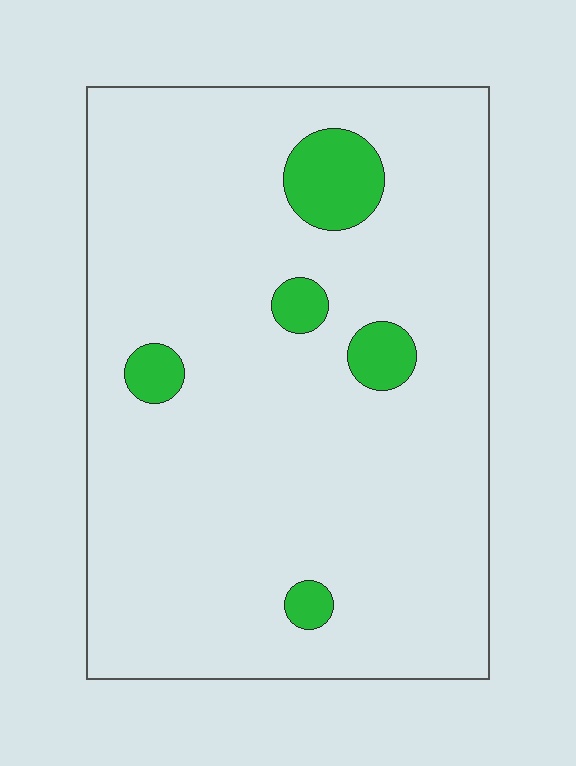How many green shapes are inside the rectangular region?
5.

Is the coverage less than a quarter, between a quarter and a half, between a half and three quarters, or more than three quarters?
Less than a quarter.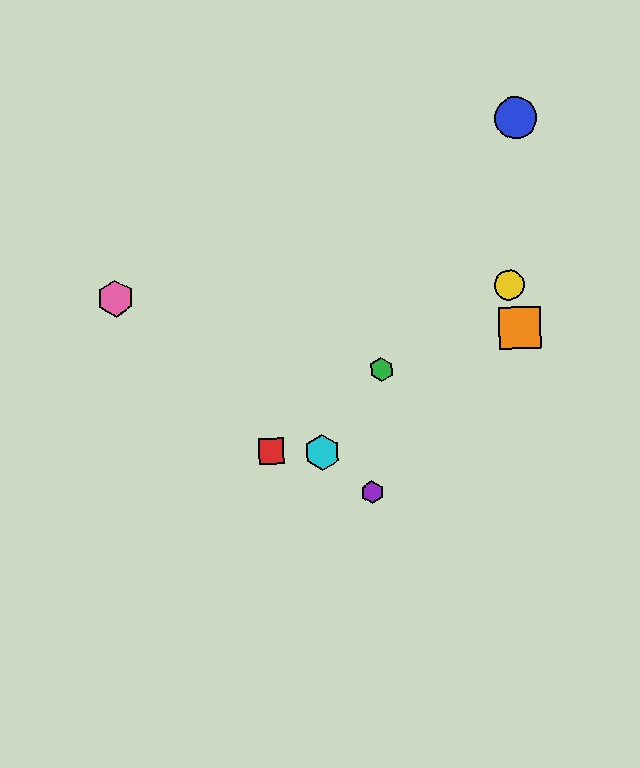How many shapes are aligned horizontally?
2 shapes (the yellow circle, the pink hexagon) are aligned horizontally.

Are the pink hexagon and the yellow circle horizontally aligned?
Yes, both are at y≈299.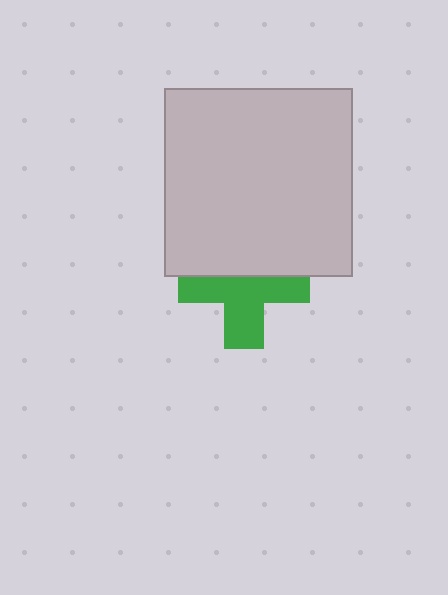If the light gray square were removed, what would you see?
You would see the complete green cross.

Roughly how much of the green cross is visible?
About half of it is visible (roughly 57%).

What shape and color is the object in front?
The object in front is a light gray square.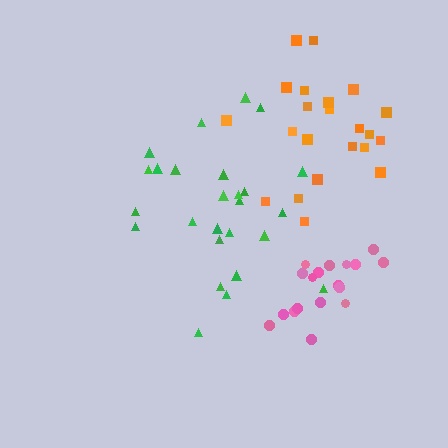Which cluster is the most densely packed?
Pink.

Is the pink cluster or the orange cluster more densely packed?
Pink.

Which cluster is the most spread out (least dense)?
Green.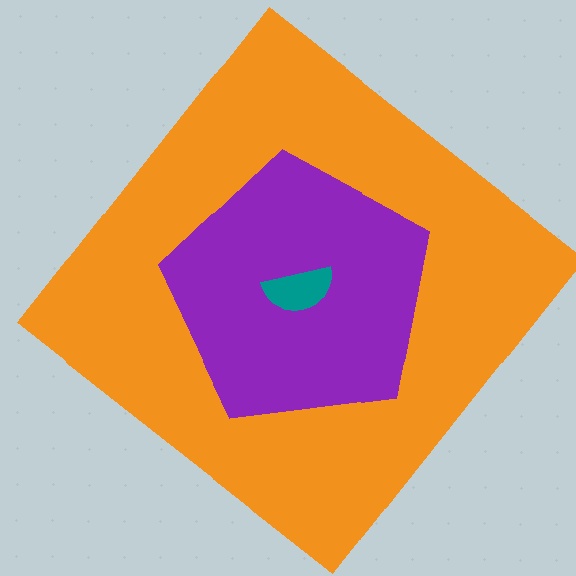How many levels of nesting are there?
3.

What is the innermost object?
The teal semicircle.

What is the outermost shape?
The orange diamond.